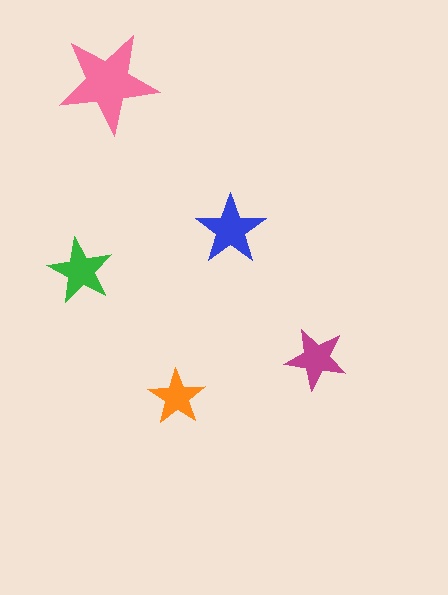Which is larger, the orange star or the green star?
The green one.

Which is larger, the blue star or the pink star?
The pink one.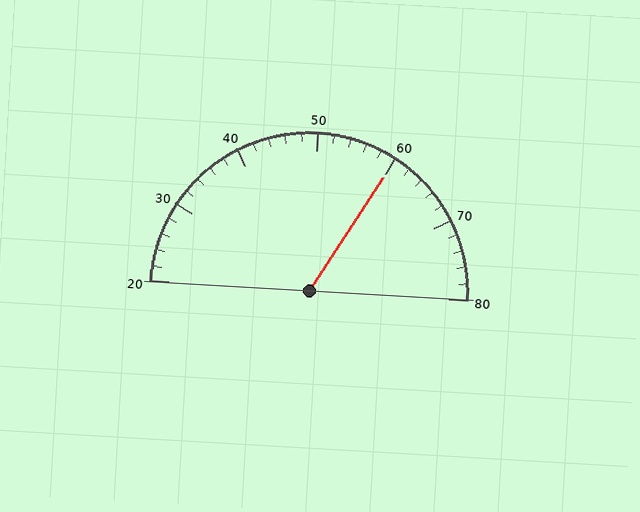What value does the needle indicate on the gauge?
The needle indicates approximately 60.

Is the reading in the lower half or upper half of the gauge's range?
The reading is in the upper half of the range (20 to 80).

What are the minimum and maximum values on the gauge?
The gauge ranges from 20 to 80.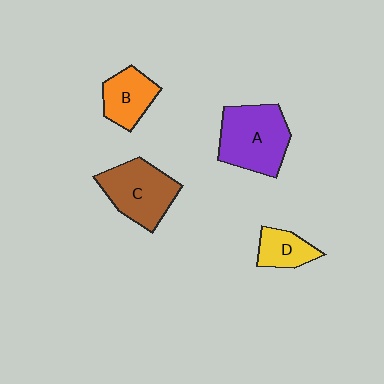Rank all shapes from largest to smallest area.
From largest to smallest: A (purple), C (brown), B (orange), D (yellow).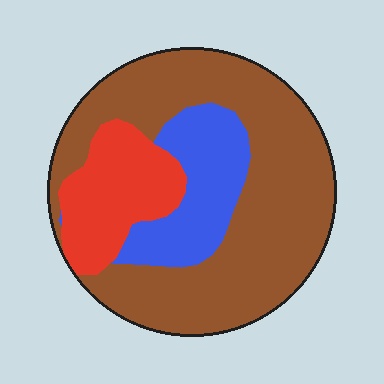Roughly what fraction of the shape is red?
Red takes up about one fifth (1/5) of the shape.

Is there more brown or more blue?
Brown.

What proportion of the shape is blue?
Blue takes up less than a quarter of the shape.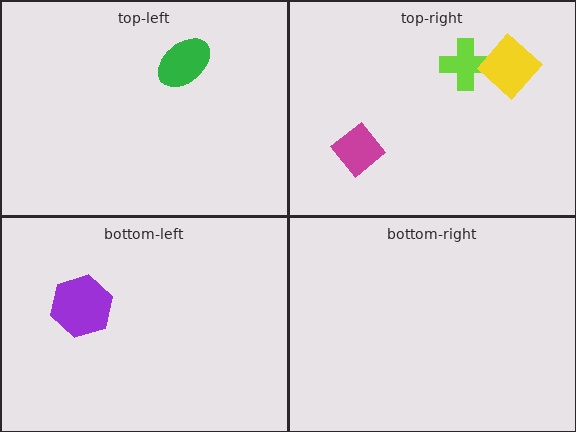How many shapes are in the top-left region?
1.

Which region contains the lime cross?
The top-right region.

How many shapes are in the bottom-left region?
1.